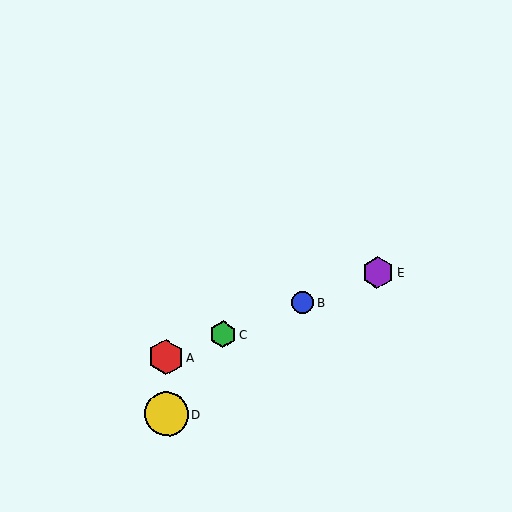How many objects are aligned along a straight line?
4 objects (A, B, C, E) are aligned along a straight line.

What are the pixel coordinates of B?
Object B is at (303, 302).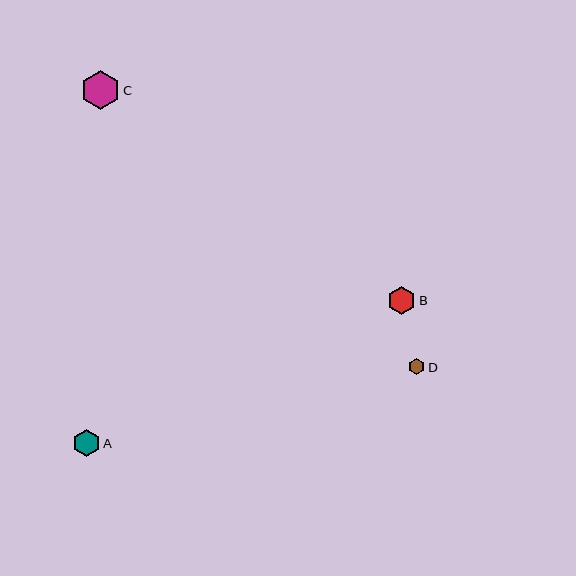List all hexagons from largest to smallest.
From largest to smallest: C, B, A, D.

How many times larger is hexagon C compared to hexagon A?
Hexagon C is approximately 1.4 times the size of hexagon A.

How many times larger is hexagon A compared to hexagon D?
Hexagon A is approximately 1.7 times the size of hexagon D.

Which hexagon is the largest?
Hexagon C is the largest with a size of approximately 39 pixels.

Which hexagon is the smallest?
Hexagon D is the smallest with a size of approximately 16 pixels.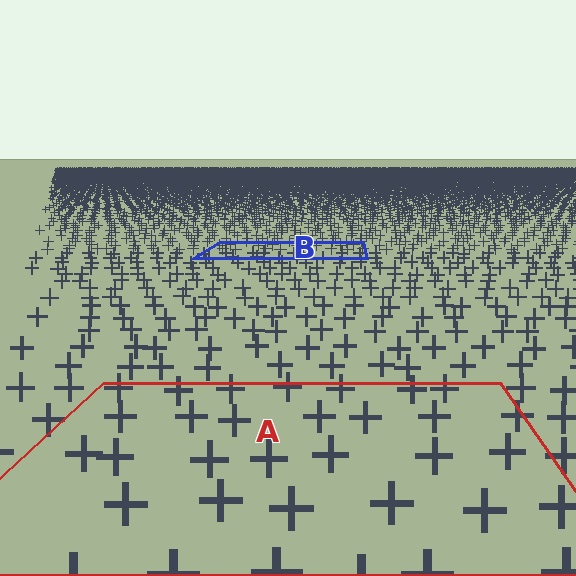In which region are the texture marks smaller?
The texture marks are smaller in region B, because it is farther away.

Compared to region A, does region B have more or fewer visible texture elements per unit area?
Region B has more texture elements per unit area — they are packed more densely because it is farther away.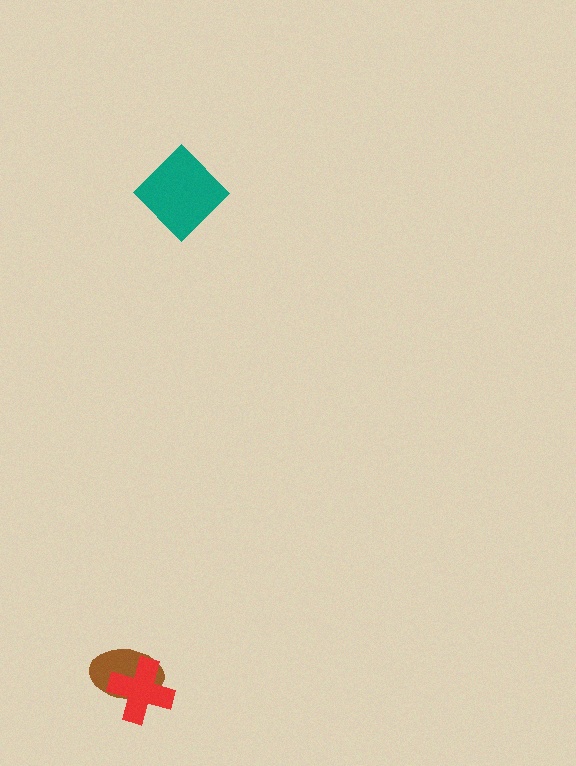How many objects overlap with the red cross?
1 object overlaps with the red cross.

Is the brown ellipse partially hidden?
Yes, it is partially covered by another shape.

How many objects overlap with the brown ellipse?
1 object overlaps with the brown ellipse.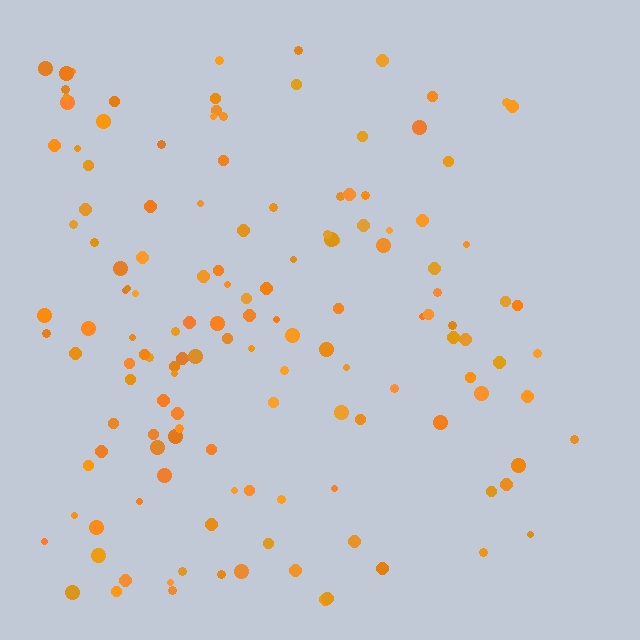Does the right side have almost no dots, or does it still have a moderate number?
Still a moderate number, just noticeably fewer than the left.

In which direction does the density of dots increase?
From right to left, with the left side densest.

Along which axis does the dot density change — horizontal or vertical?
Horizontal.